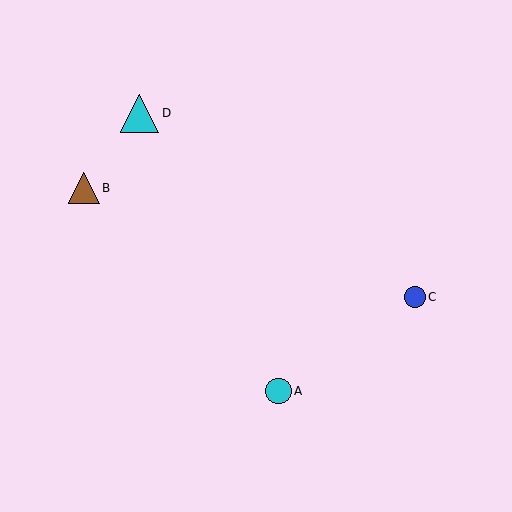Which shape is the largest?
The cyan triangle (labeled D) is the largest.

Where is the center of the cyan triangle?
The center of the cyan triangle is at (140, 113).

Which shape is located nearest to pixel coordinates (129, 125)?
The cyan triangle (labeled D) at (140, 113) is nearest to that location.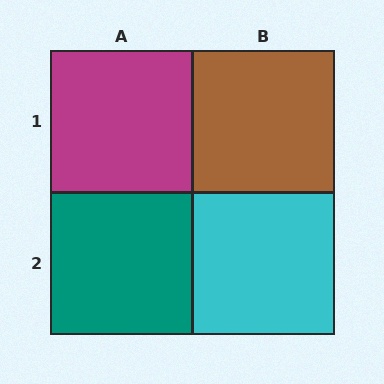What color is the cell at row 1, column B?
Brown.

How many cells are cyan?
1 cell is cyan.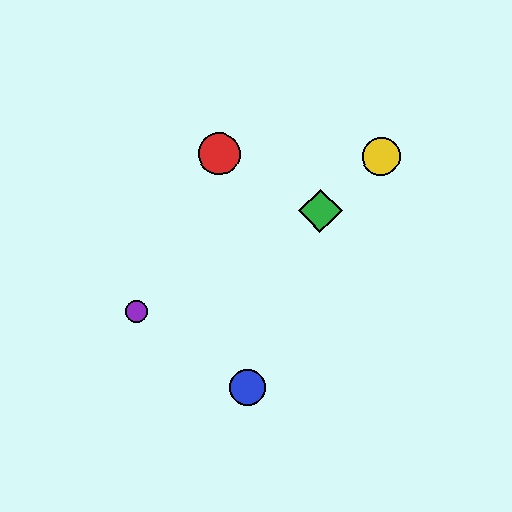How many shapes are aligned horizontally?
2 shapes (the red circle, the yellow circle) are aligned horizontally.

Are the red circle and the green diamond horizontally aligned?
No, the red circle is at y≈154 and the green diamond is at y≈211.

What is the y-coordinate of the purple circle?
The purple circle is at y≈312.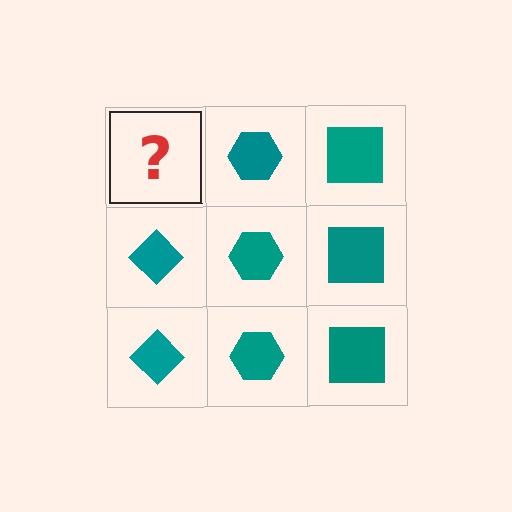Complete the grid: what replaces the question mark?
The question mark should be replaced with a teal diamond.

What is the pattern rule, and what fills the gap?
The rule is that each column has a consistent shape. The gap should be filled with a teal diamond.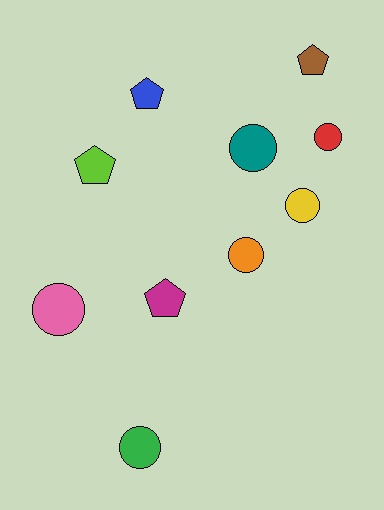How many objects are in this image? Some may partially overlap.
There are 10 objects.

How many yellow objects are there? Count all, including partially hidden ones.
There is 1 yellow object.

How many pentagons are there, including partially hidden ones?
There are 4 pentagons.